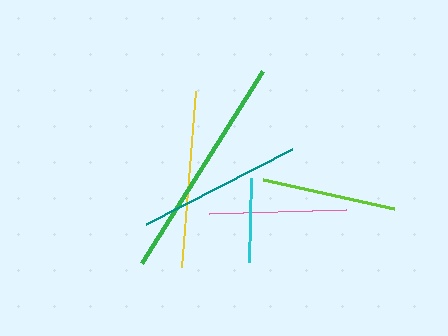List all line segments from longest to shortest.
From longest to shortest: green, yellow, teal, pink, lime, cyan.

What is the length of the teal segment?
The teal segment is approximately 165 pixels long.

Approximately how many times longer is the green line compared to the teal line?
The green line is approximately 1.4 times the length of the teal line.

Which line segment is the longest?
The green line is the longest at approximately 227 pixels.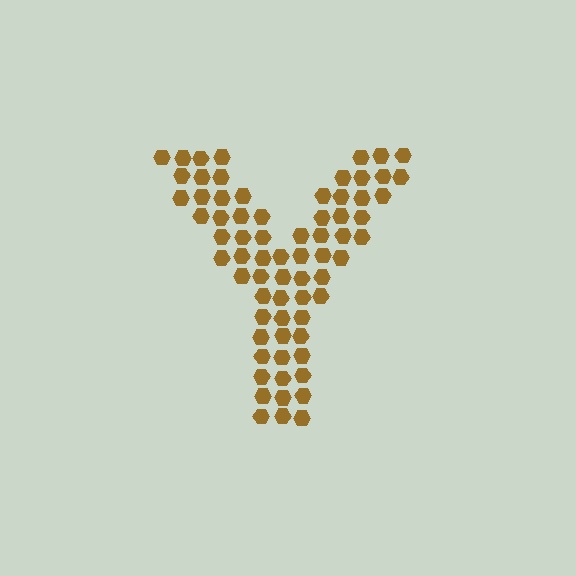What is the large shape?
The large shape is the letter Y.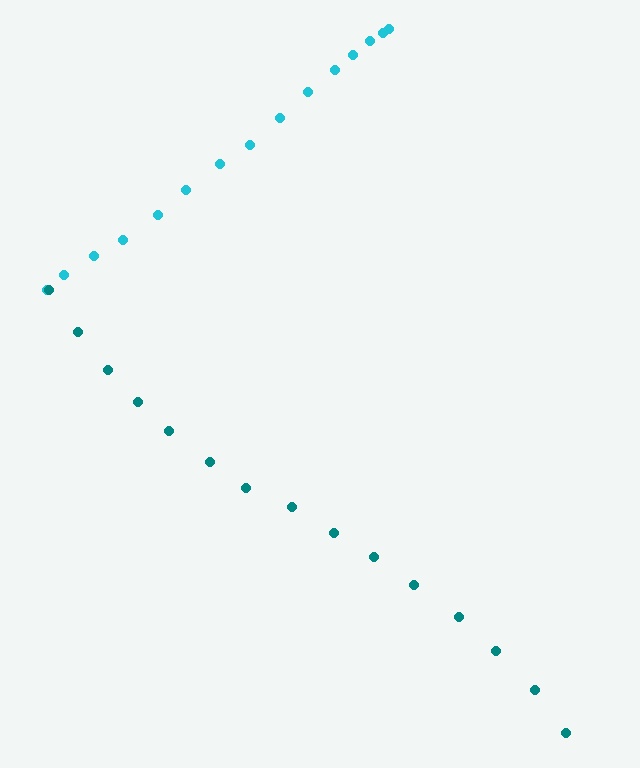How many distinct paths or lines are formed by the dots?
There are 2 distinct paths.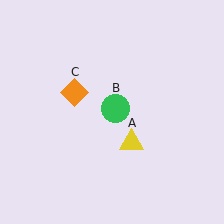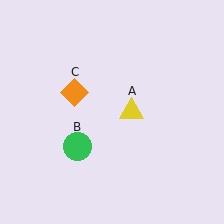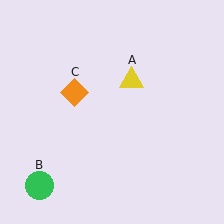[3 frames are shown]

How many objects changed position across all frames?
2 objects changed position: yellow triangle (object A), green circle (object B).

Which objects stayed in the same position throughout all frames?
Orange diamond (object C) remained stationary.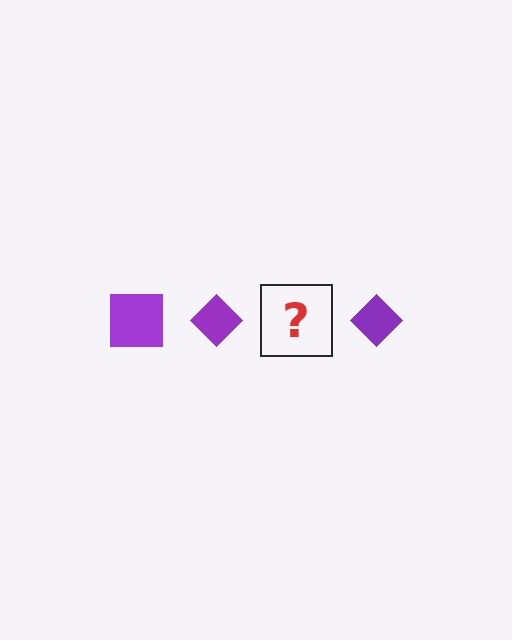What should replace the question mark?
The question mark should be replaced with a purple square.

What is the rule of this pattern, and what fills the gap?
The rule is that the pattern cycles through square, diamond shapes in purple. The gap should be filled with a purple square.